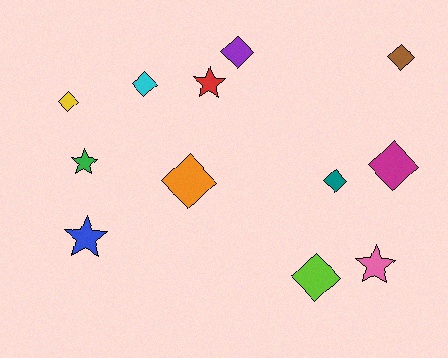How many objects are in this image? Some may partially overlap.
There are 12 objects.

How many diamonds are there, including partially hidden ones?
There are 8 diamonds.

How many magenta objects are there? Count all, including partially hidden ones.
There is 1 magenta object.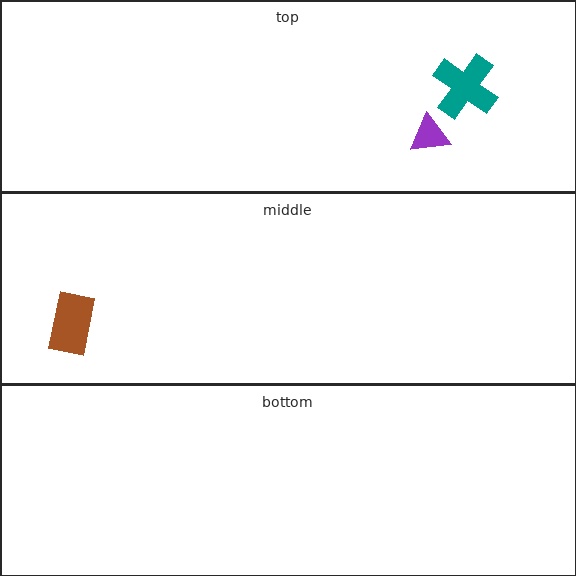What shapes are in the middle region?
The brown rectangle.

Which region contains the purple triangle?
The top region.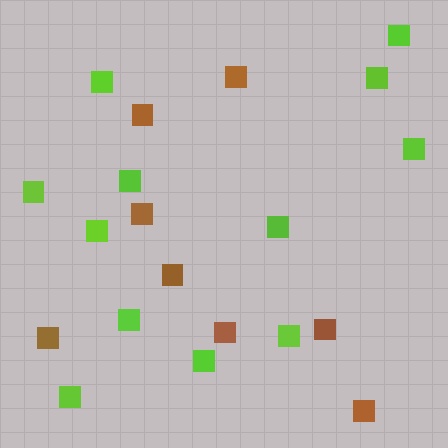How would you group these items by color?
There are 2 groups: one group of brown squares (8) and one group of lime squares (12).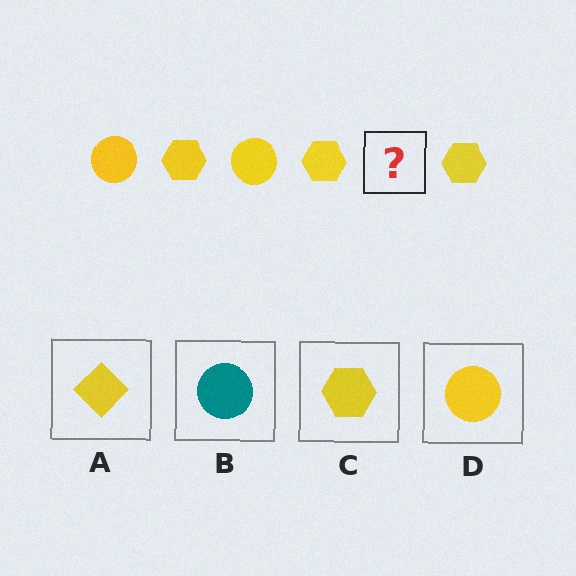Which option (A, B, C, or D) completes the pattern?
D.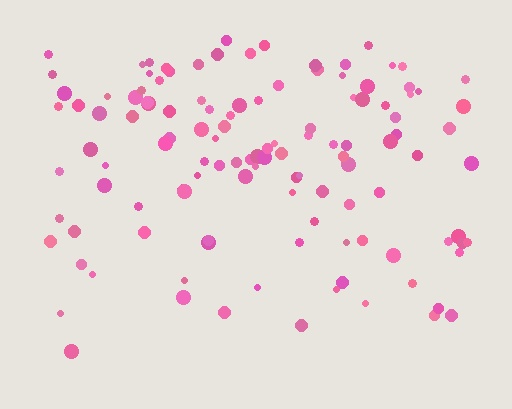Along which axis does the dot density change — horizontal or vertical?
Vertical.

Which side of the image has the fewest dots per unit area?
The bottom.